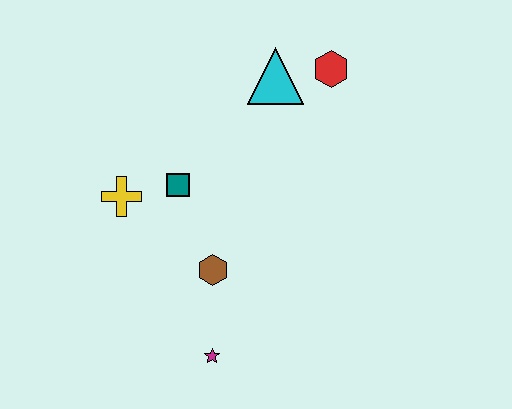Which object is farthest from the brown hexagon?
The red hexagon is farthest from the brown hexagon.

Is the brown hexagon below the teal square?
Yes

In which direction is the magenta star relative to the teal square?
The magenta star is below the teal square.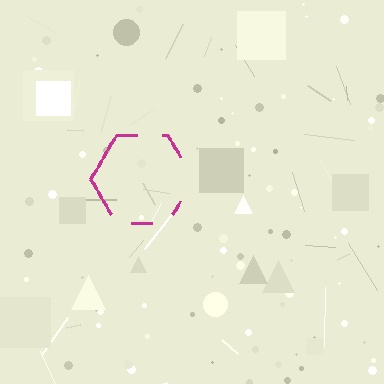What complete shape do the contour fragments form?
The contour fragments form a hexagon.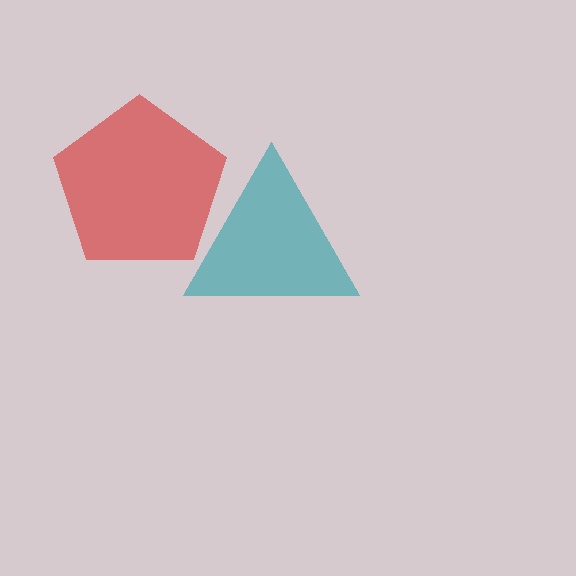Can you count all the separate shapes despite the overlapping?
Yes, there are 2 separate shapes.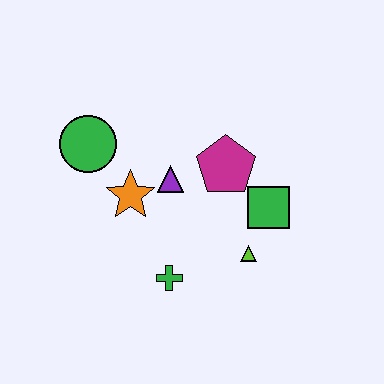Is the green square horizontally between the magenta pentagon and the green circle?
No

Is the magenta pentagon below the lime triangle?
No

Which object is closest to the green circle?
The orange star is closest to the green circle.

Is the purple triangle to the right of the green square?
No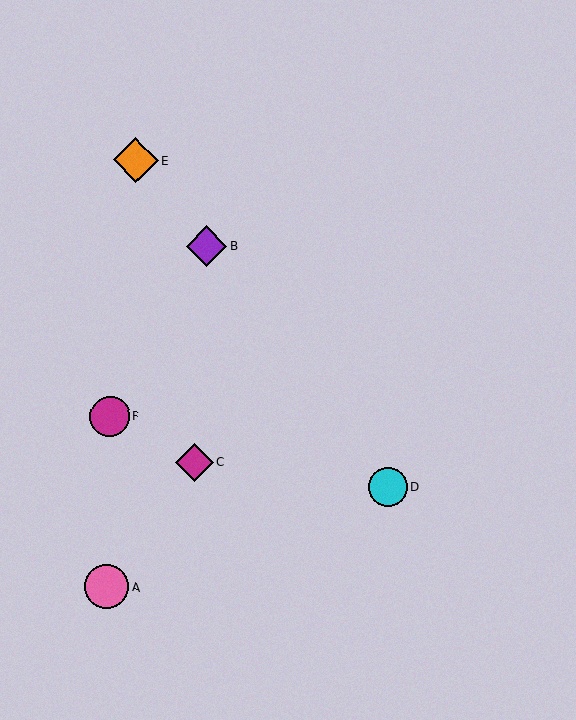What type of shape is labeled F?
Shape F is a magenta circle.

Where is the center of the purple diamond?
The center of the purple diamond is at (207, 246).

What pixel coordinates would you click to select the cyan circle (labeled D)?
Click at (388, 487) to select the cyan circle D.